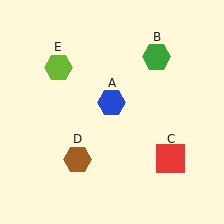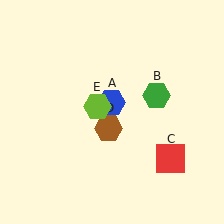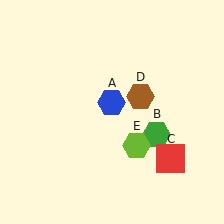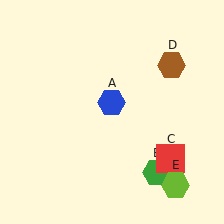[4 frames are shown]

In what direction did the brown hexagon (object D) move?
The brown hexagon (object D) moved up and to the right.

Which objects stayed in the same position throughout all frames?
Blue hexagon (object A) and red square (object C) remained stationary.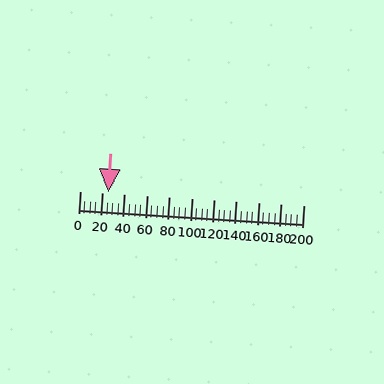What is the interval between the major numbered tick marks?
The major tick marks are spaced 20 units apart.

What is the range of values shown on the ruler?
The ruler shows values from 0 to 200.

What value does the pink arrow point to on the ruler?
The pink arrow points to approximately 25.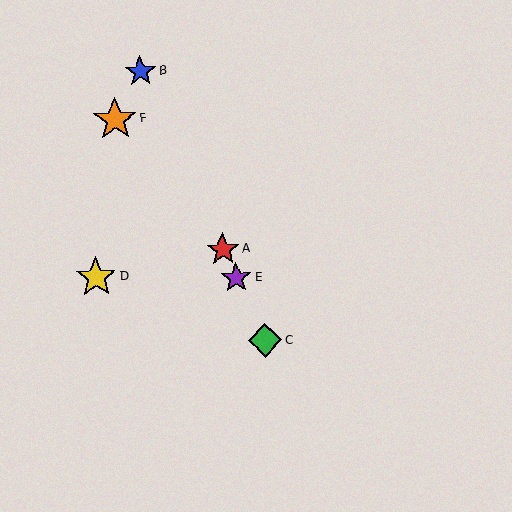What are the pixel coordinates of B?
Object B is at (140, 71).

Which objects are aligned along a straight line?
Objects A, B, C, E are aligned along a straight line.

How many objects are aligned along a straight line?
4 objects (A, B, C, E) are aligned along a straight line.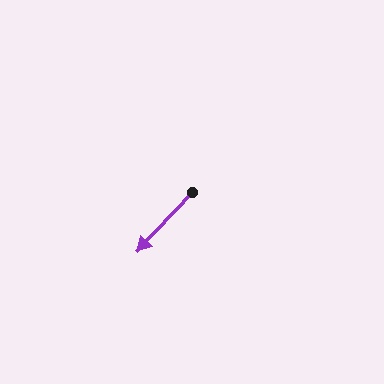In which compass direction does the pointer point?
Southwest.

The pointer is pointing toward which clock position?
Roughly 7 o'clock.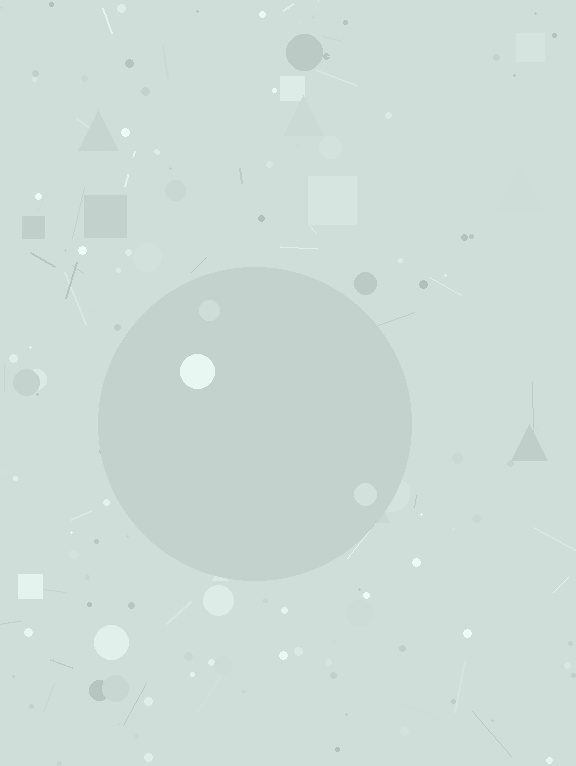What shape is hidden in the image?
A circle is hidden in the image.